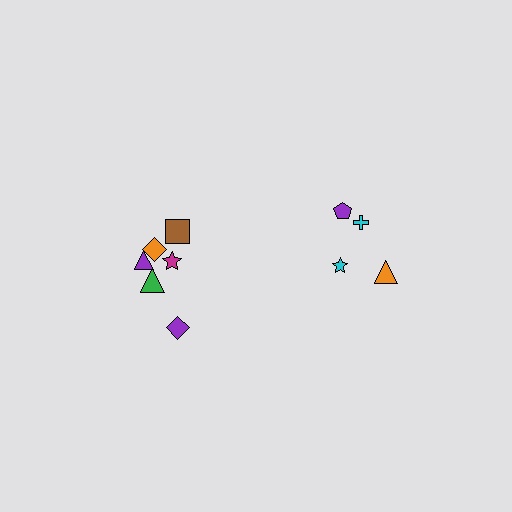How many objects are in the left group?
There are 6 objects.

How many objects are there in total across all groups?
There are 10 objects.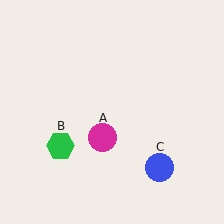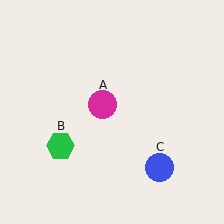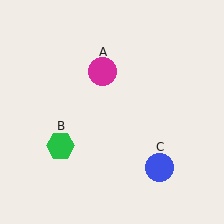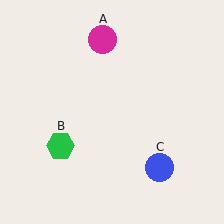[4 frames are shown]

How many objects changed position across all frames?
1 object changed position: magenta circle (object A).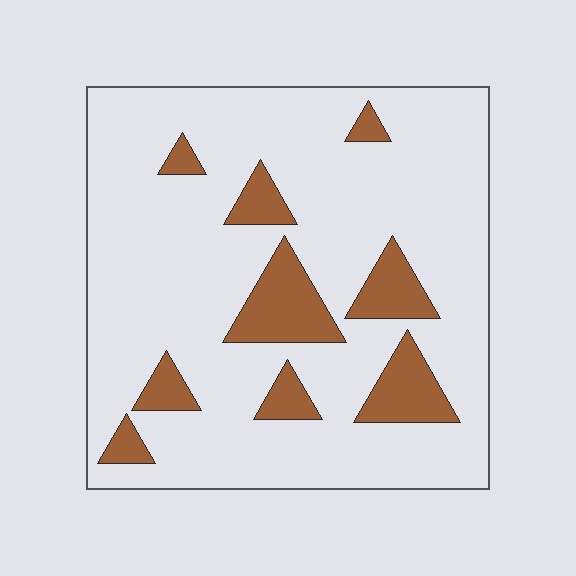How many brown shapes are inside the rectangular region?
9.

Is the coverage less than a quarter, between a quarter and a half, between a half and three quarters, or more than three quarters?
Less than a quarter.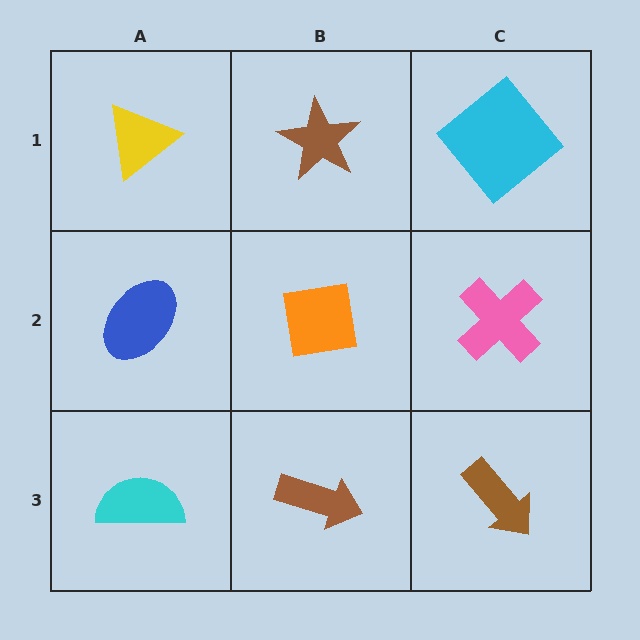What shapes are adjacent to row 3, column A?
A blue ellipse (row 2, column A), a brown arrow (row 3, column B).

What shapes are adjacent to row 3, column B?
An orange square (row 2, column B), a cyan semicircle (row 3, column A), a brown arrow (row 3, column C).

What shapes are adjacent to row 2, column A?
A yellow triangle (row 1, column A), a cyan semicircle (row 3, column A), an orange square (row 2, column B).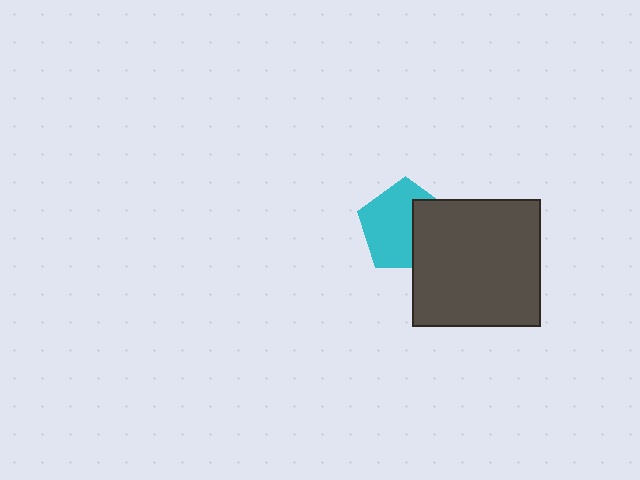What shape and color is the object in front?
The object in front is a dark gray square.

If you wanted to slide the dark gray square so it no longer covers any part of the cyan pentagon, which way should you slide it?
Slide it right — that is the most direct way to separate the two shapes.